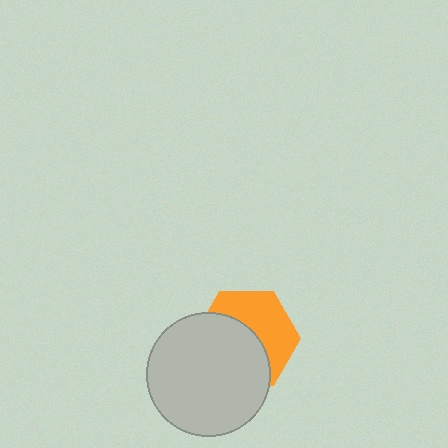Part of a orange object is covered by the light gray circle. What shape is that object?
It is a hexagon.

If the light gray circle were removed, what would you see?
You would see the complete orange hexagon.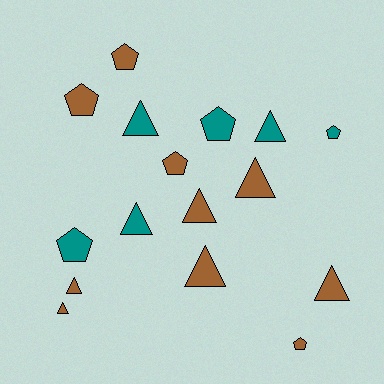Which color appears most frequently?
Brown, with 10 objects.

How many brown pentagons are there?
There are 4 brown pentagons.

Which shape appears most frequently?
Triangle, with 9 objects.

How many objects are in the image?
There are 16 objects.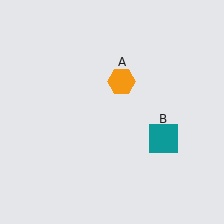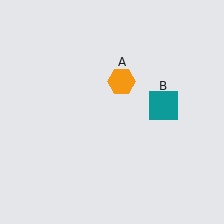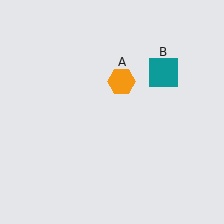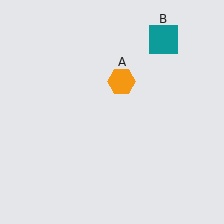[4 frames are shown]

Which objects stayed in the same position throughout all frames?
Orange hexagon (object A) remained stationary.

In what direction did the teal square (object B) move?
The teal square (object B) moved up.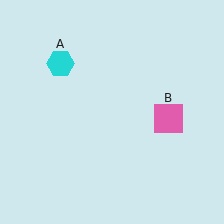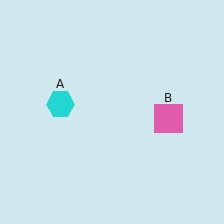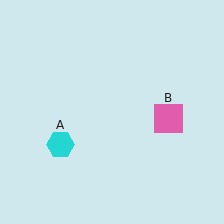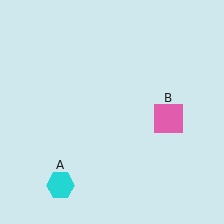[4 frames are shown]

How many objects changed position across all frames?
1 object changed position: cyan hexagon (object A).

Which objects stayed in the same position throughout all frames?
Pink square (object B) remained stationary.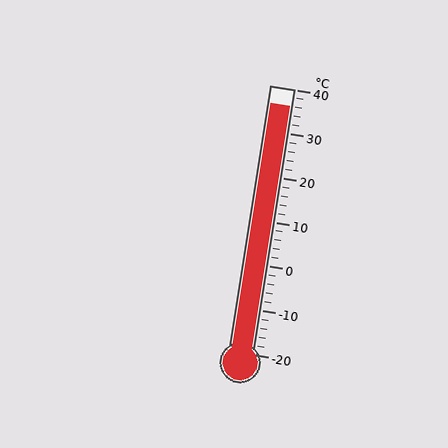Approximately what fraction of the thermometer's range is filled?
The thermometer is filled to approximately 95% of its range.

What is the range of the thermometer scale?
The thermometer scale ranges from -20°C to 40°C.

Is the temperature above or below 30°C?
The temperature is above 30°C.